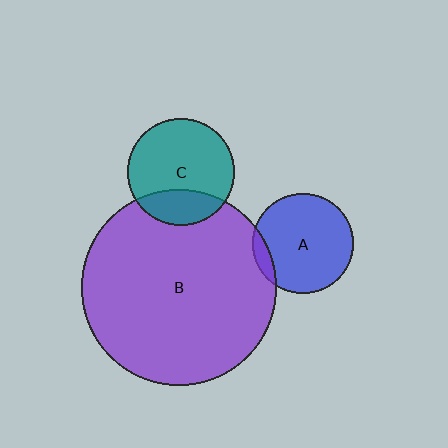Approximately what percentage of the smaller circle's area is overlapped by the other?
Approximately 10%.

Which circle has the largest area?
Circle B (purple).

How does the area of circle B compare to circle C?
Approximately 3.3 times.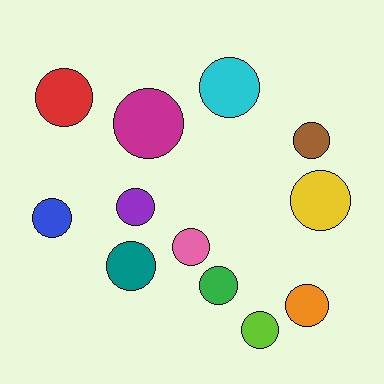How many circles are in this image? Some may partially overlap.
There are 12 circles.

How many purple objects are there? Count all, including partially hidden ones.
There is 1 purple object.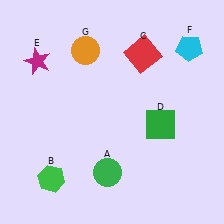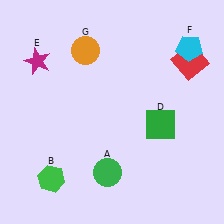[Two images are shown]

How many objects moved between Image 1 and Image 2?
1 object moved between the two images.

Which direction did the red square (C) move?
The red square (C) moved right.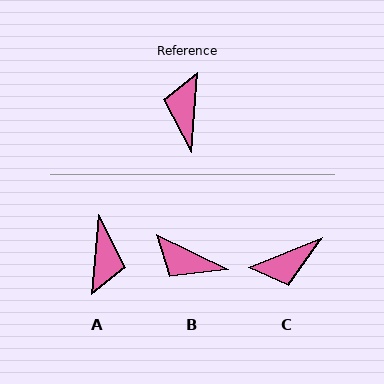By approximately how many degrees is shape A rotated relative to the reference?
Approximately 179 degrees counter-clockwise.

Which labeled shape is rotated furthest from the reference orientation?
A, about 179 degrees away.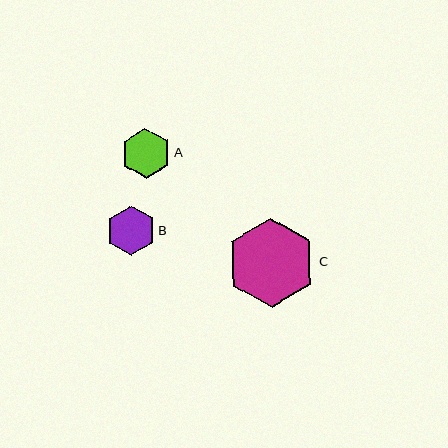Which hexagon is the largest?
Hexagon C is the largest with a size of approximately 89 pixels.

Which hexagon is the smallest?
Hexagon B is the smallest with a size of approximately 49 pixels.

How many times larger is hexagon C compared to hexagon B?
Hexagon C is approximately 1.8 times the size of hexagon B.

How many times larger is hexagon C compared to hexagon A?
Hexagon C is approximately 1.8 times the size of hexagon A.